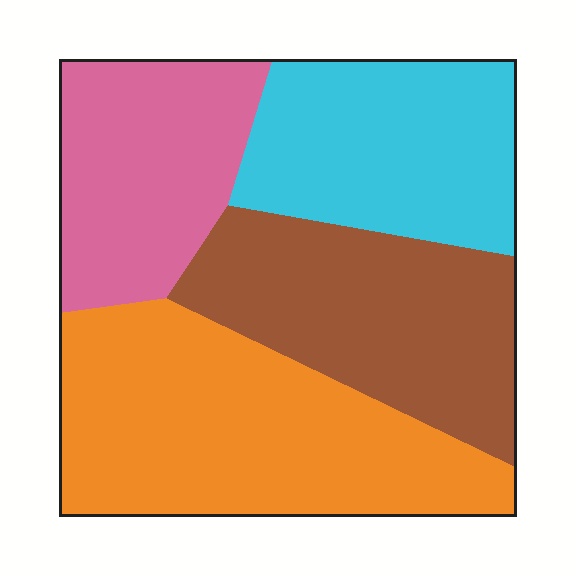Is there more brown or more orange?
Orange.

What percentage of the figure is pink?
Pink covers about 20% of the figure.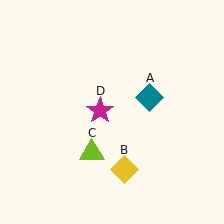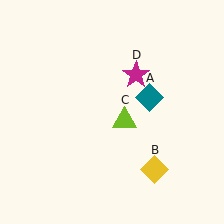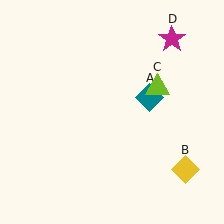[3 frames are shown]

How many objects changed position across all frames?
3 objects changed position: yellow diamond (object B), lime triangle (object C), magenta star (object D).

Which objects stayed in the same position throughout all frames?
Teal diamond (object A) remained stationary.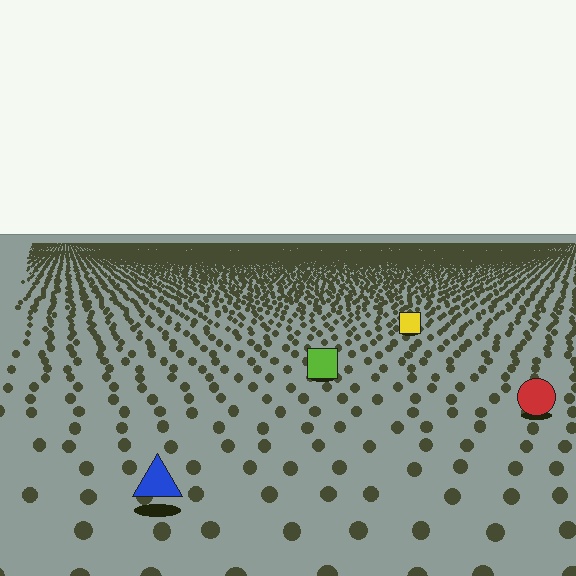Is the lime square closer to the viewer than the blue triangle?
No. The blue triangle is closer — you can tell from the texture gradient: the ground texture is coarser near it.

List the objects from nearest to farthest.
From nearest to farthest: the blue triangle, the red circle, the lime square, the yellow square.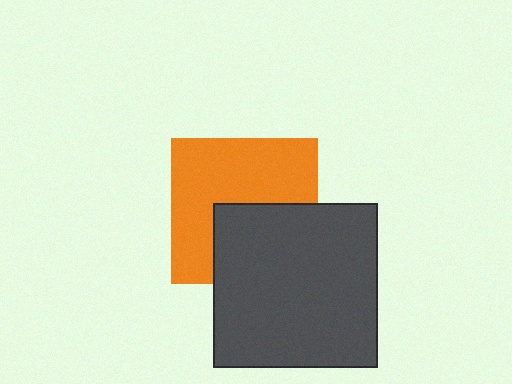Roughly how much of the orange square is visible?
About half of it is visible (roughly 61%).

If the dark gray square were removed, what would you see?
You would see the complete orange square.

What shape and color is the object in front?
The object in front is a dark gray square.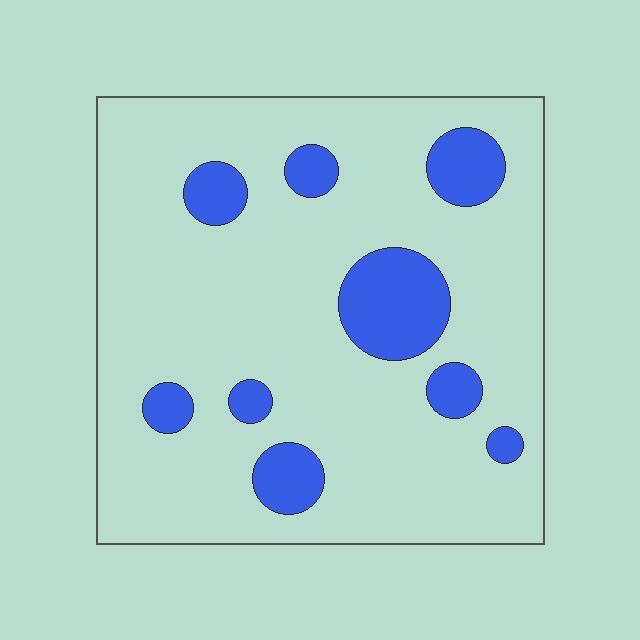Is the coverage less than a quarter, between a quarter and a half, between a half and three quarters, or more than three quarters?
Less than a quarter.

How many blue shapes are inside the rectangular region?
9.